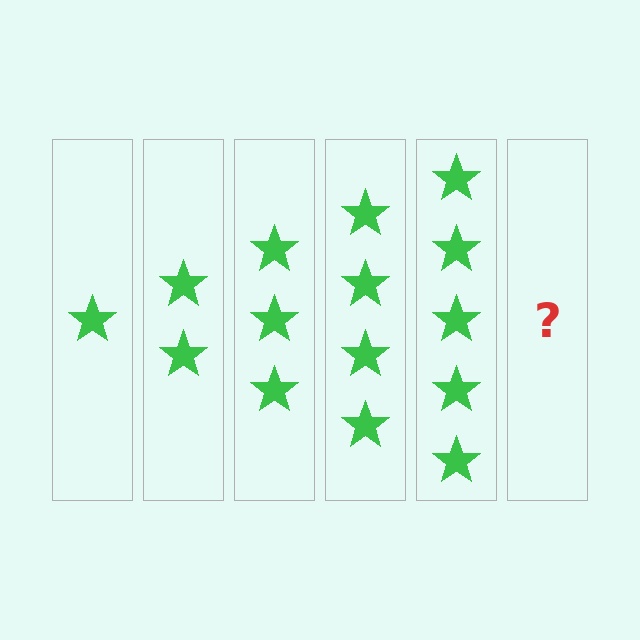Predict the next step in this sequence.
The next step is 6 stars.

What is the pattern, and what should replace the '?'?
The pattern is that each step adds one more star. The '?' should be 6 stars.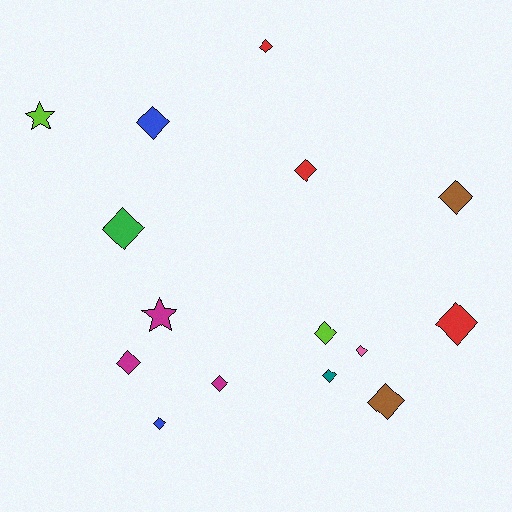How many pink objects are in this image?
There is 1 pink object.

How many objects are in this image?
There are 15 objects.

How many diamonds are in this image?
There are 13 diamonds.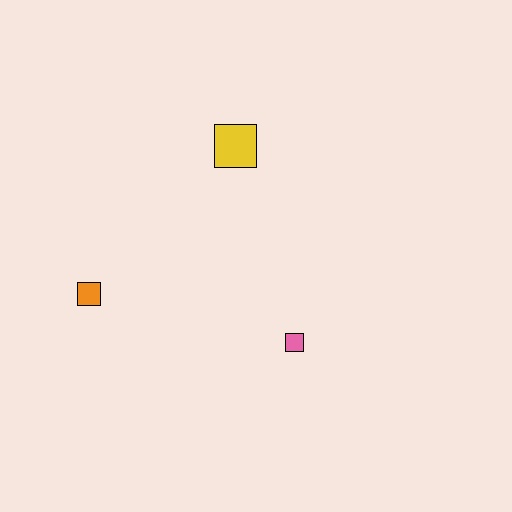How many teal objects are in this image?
There are no teal objects.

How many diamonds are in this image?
There are no diamonds.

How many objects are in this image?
There are 3 objects.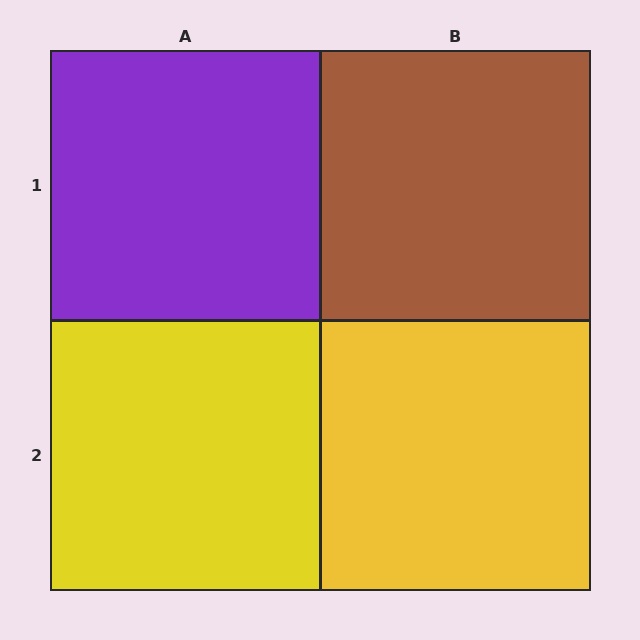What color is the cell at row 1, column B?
Brown.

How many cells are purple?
1 cell is purple.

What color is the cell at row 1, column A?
Purple.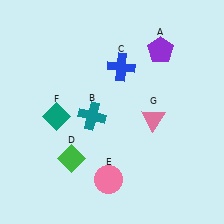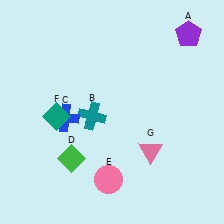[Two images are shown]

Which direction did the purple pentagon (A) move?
The purple pentagon (A) moved right.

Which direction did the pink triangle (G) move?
The pink triangle (G) moved down.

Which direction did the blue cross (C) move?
The blue cross (C) moved left.